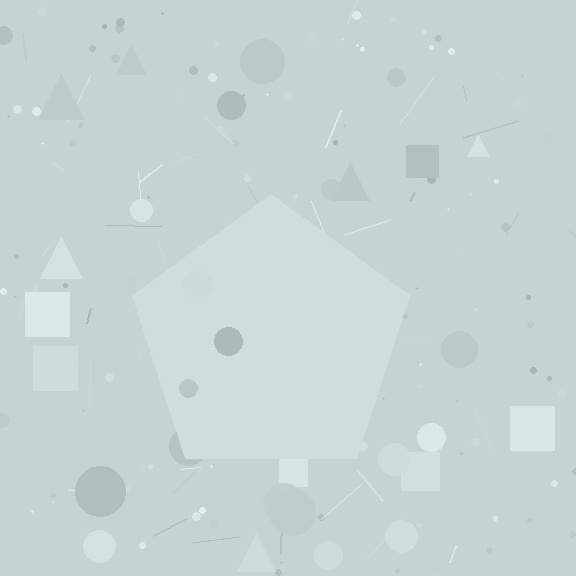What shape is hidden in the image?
A pentagon is hidden in the image.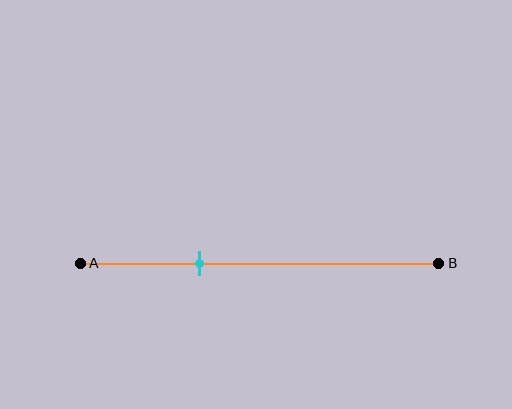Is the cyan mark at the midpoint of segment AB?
No, the mark is at about 35% from A, not at the 50% midpoint.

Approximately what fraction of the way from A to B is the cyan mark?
The cyan mark is approximately 35% of the way from A to B.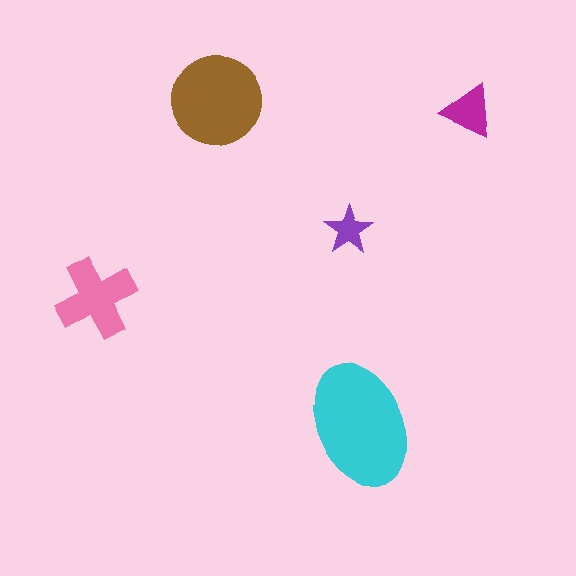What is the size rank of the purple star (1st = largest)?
5th.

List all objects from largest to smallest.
The cyan ellipse, the brown circle, the pink cross, the magenta triangle, the purple star.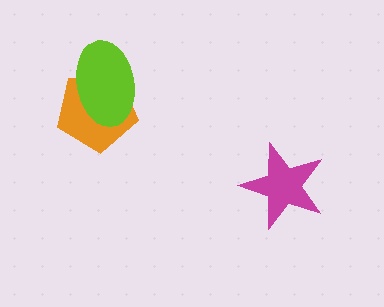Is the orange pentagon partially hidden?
Yes, it is partially covered by another shape.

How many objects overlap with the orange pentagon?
1 object overlaps with the orange pentagon.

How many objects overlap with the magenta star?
0 objects overlap with the magenta star.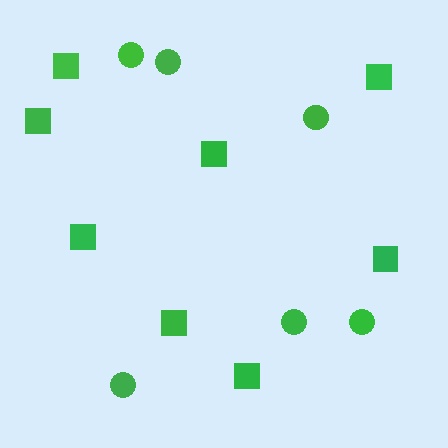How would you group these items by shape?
There are 2 groups: one group of squares (8) and one group of circles (6).